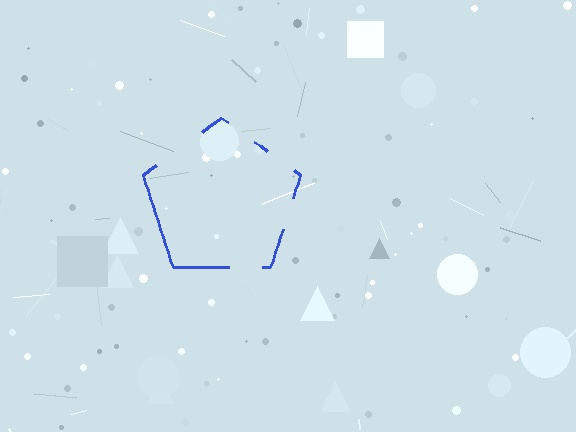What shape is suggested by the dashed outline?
The dashed outline suggests a pentagon.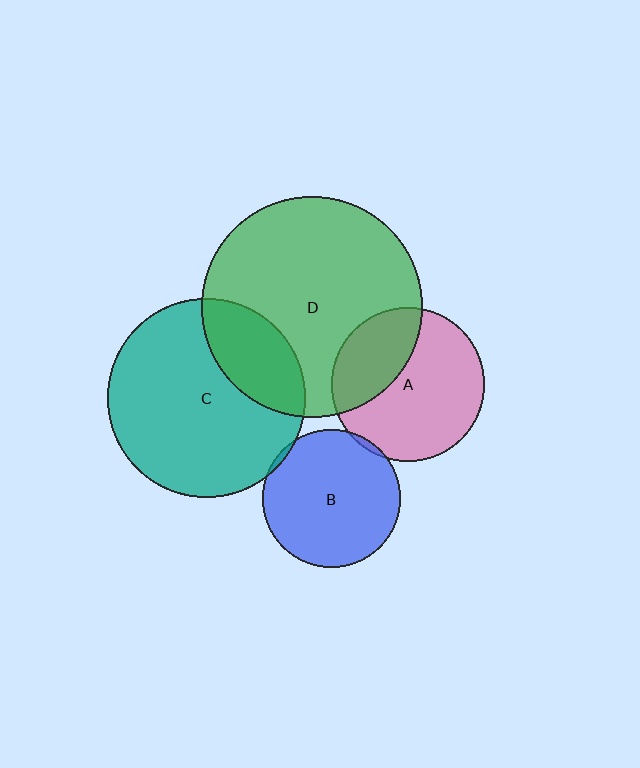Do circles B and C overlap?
Yes.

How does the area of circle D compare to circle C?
Approximately 1.2 times.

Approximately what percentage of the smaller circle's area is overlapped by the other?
Approximately 5%.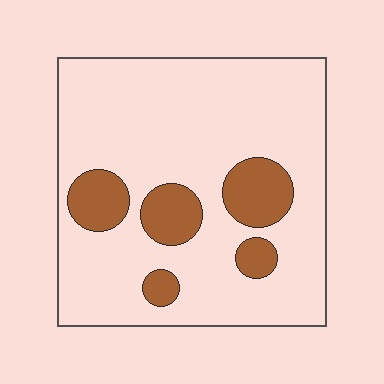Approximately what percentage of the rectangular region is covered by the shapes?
Approximately 20%.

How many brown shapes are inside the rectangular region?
5.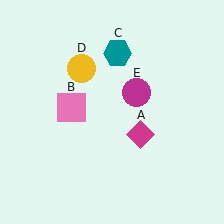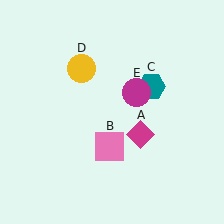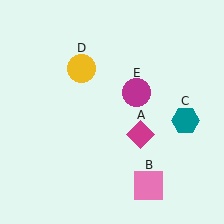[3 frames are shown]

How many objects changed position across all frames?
2 objects changed position: pink square (object B), teal hexagon (object C).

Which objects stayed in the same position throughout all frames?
Magenta diamond (object A) and yellow circle (object D) and magenta circle (object E) remained stationary.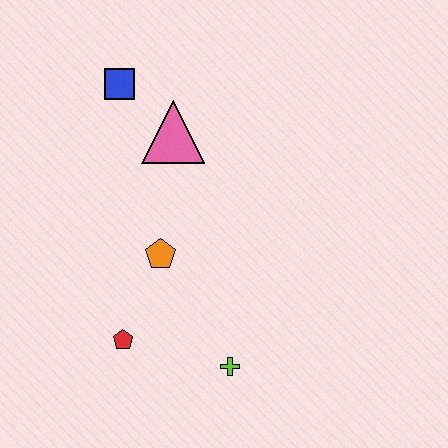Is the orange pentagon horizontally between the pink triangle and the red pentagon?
Yes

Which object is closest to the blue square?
The pink triangle is closest to the blue square.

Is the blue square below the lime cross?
No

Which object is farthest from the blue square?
The lime cross is farthest from the blue square.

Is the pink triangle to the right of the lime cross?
No